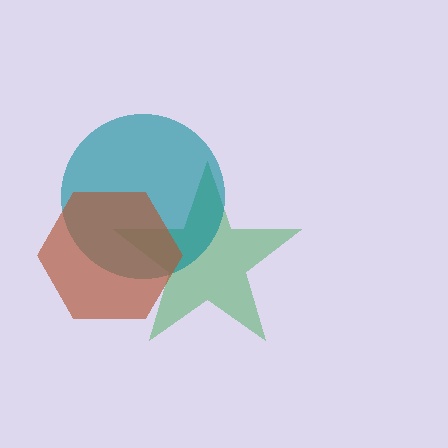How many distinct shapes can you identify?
There are 3 distinct shapes: a green star, a teal circle, a brown hexagon.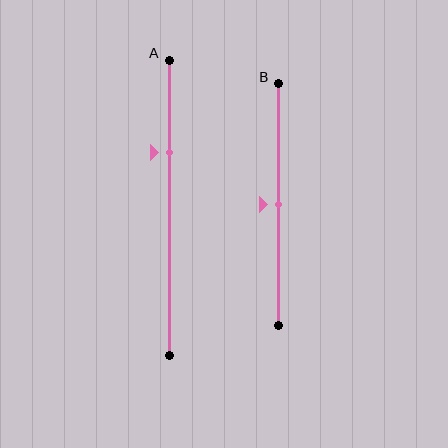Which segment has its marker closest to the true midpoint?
Segment B has its marker closest to the true midpoint.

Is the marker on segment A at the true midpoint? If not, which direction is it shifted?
No, the marker on segment A is shifted upward by about 19% of the segment length.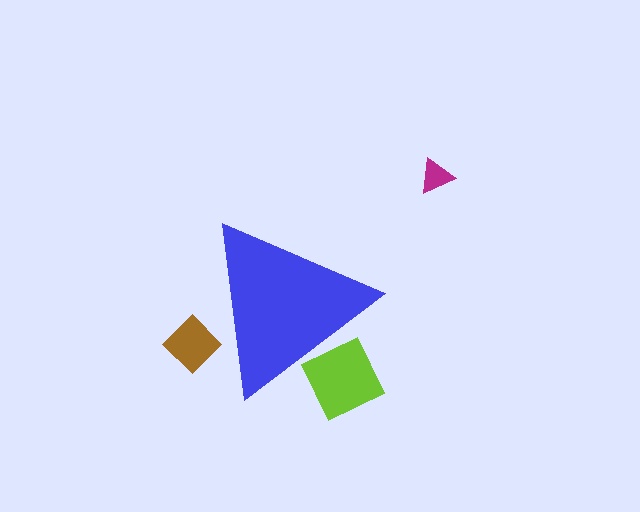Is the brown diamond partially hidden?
Yes, the brown diamond is partially hidden behind the blue triangle.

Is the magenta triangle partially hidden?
No, the magenta triangle is fully visible.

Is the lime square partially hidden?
Yes, the lime square is partially hidden behind the blue triangle.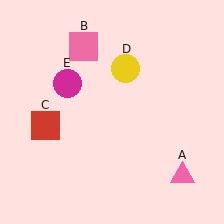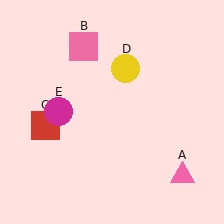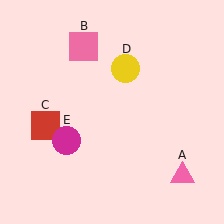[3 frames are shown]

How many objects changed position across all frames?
1 object changed position: magenta circle (object E).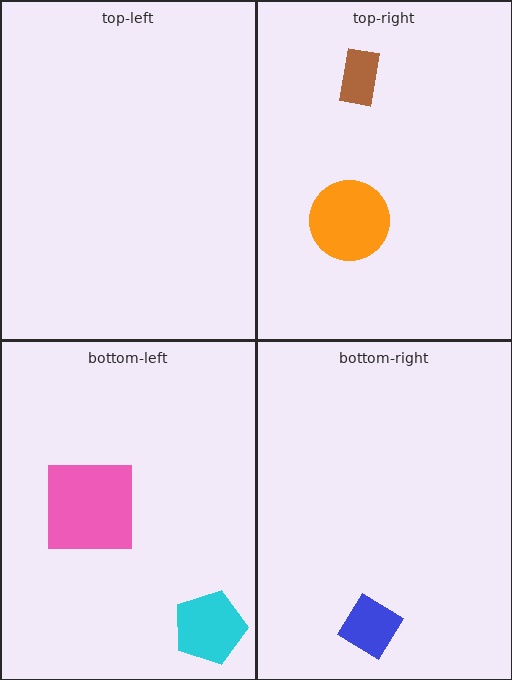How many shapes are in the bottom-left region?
2.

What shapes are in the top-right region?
The orange circle, the brown rectangle.